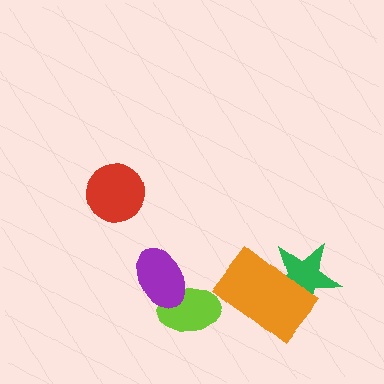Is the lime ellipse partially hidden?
Yes, it is partially covered by another shape.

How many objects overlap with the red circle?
0 objects overlap with the red circle.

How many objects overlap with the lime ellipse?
1 object overlaps with the lime ellipse.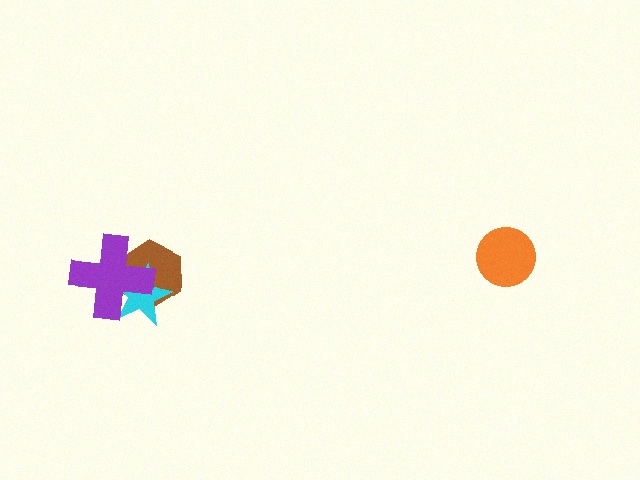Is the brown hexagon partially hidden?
Yes, it is partially covered by another shape.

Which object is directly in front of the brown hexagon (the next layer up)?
The cyan star is directly in front of the brown hexagon.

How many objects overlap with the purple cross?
2 objects overlap with the purple cross.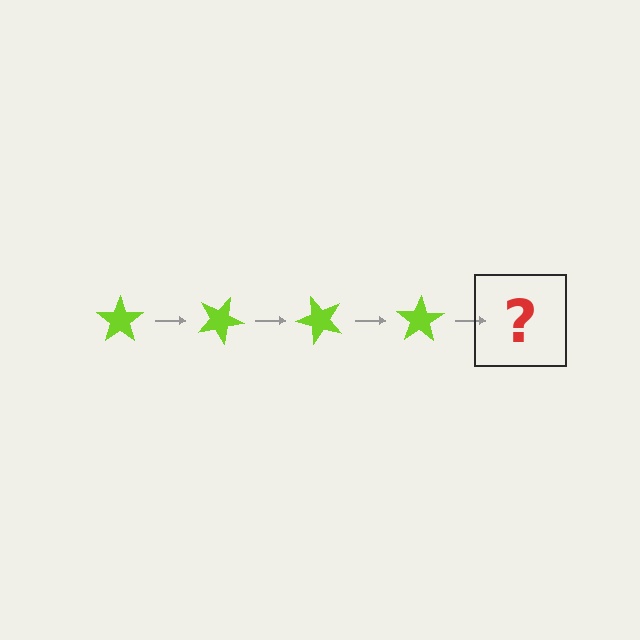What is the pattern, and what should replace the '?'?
The pattern is that the star rotates 25 degrees each step. The '?' should be a lime star rotated 100 degrees.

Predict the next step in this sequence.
The next step is a lime star rotated 100 degrees.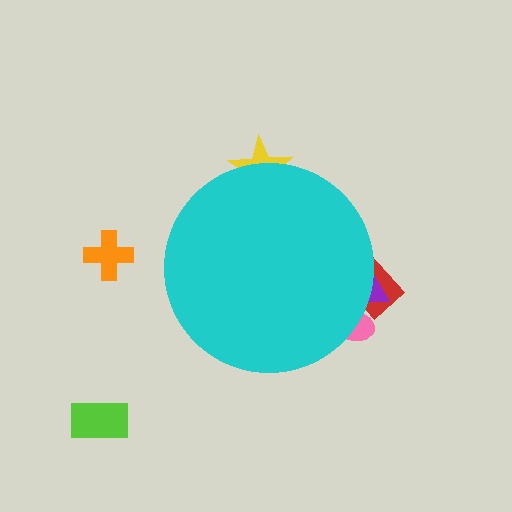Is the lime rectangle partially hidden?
No, the lime rectangle is fully visible.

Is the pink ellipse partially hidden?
Yes, the pink ellipse is partially hidden behind the cyan circle.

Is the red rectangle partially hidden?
Yes, the red rectangle is partially hidden behind the cyan circle.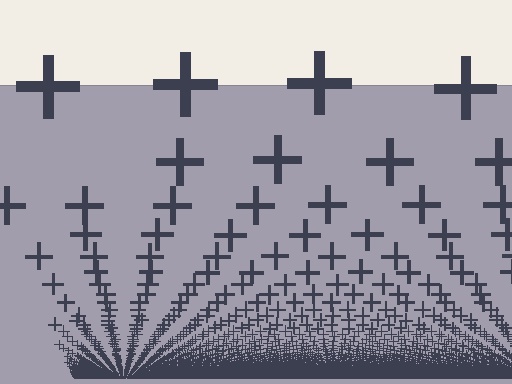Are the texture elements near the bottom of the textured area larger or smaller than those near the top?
Smaller. The gradient is inverted — elements near the bottom are smaller and denser.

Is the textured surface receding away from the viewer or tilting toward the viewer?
The surface appears to tilt toward the viewer. Texture elements get larger and sparser toward the top.